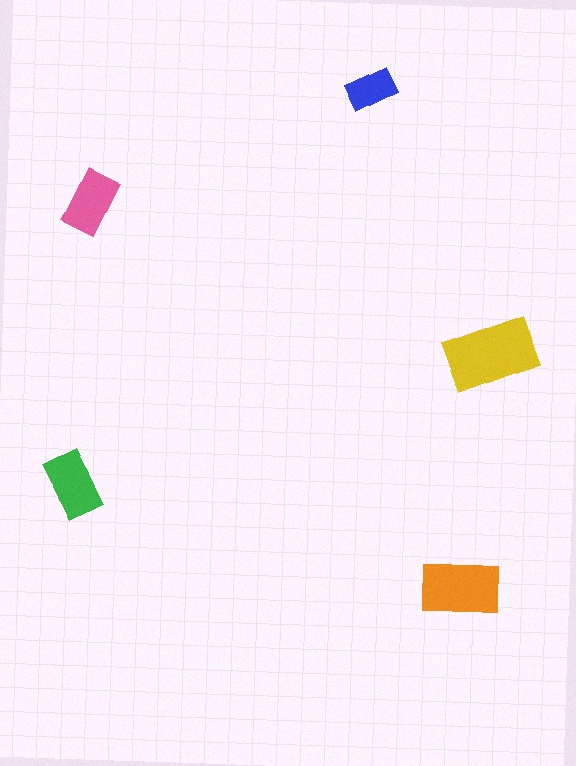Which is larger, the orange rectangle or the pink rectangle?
The orange one.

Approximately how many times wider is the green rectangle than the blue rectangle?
About 1.5 times wider.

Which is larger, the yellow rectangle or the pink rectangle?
The yellow one.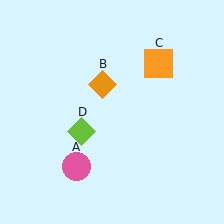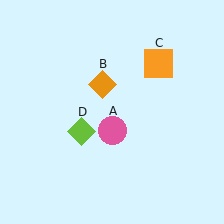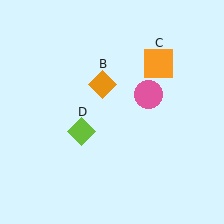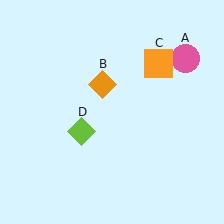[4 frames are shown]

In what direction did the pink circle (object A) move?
The pink circle (object A) moved up and to the right.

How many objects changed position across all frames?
1 object changed position: pink circle (object A).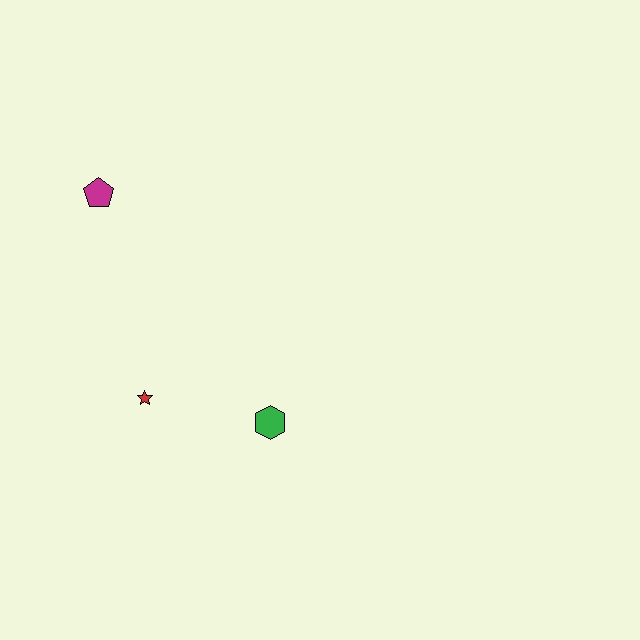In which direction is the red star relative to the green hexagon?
The red star is to the left of the green hexagon.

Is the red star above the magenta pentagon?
No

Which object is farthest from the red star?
The magenta pentagon is farthest from the red star.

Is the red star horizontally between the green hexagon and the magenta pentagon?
Yes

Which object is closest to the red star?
The green hexagon is closest to the red star.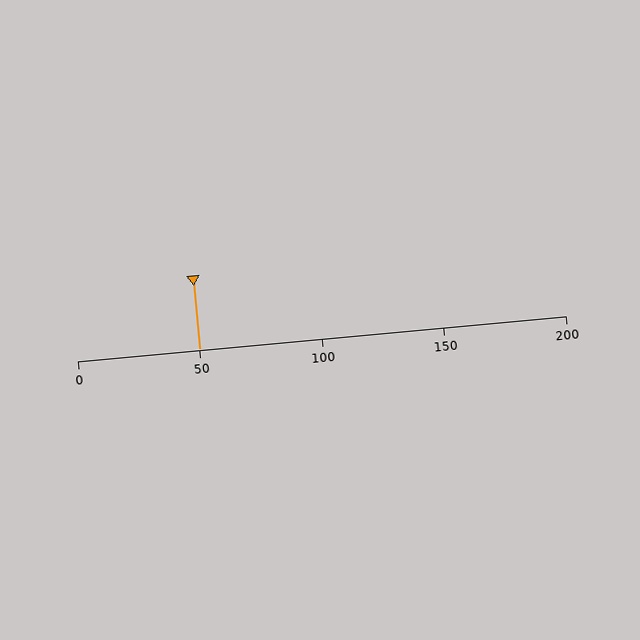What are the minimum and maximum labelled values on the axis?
The axis runs from 0 to 200.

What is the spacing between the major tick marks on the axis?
The major ticks are spaced 50 apart.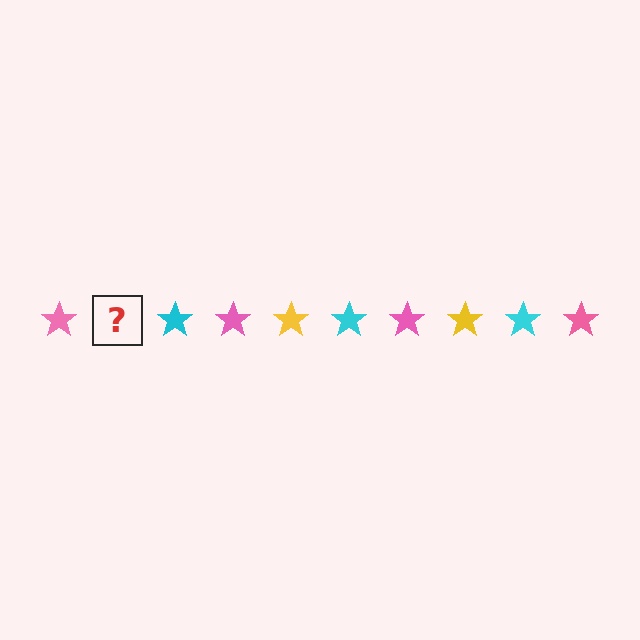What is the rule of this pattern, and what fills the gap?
The rule is that the pattern cycles through pink, yellow, cyan stars. The gap should be filled with a yellow star.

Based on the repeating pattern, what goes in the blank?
The blank should be a yellow star.